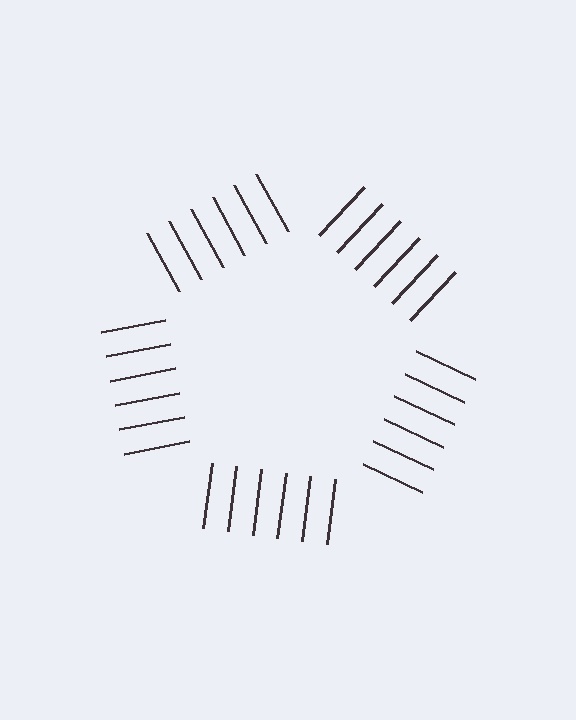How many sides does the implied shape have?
5 sides — the line-ends trace a pentagon.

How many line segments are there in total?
30 — 6 along each of the 5 edges.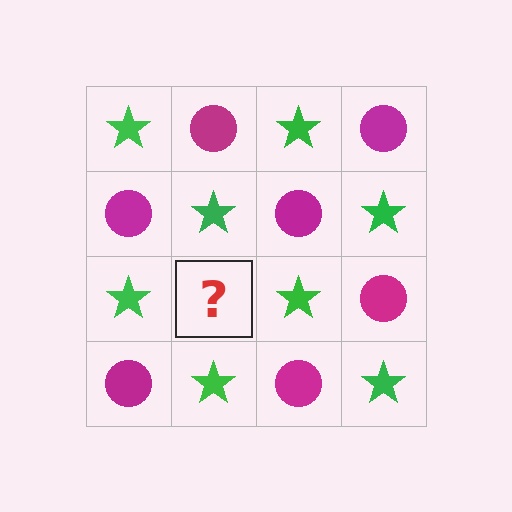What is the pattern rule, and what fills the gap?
The rule is that it alternates green star and magenta circle in a checkerboard pattern. The gap should be filled with a magenta circle.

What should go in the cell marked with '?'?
The missing cell should contain a magenta circle.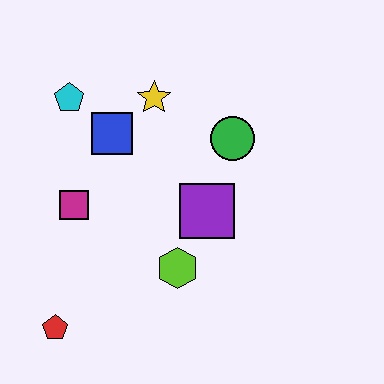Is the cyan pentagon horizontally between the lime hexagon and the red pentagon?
Yes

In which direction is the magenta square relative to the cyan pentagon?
The magenta square is below the cyan pentagon.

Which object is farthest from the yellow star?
The red pentagon is farthest from the yellow star.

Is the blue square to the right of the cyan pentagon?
Yes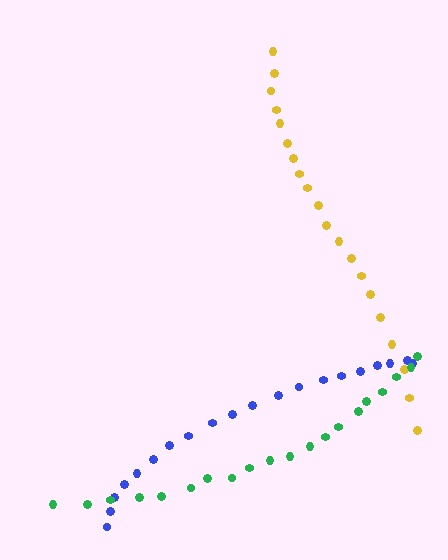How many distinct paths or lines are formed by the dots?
There are 3 distinct paths.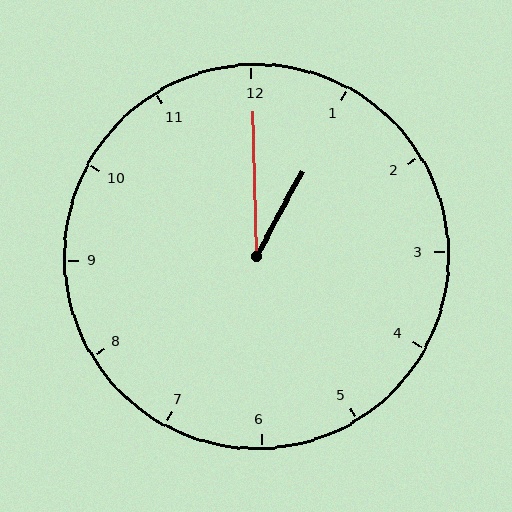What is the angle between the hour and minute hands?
Approximately 30 degrees.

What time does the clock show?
1:00.